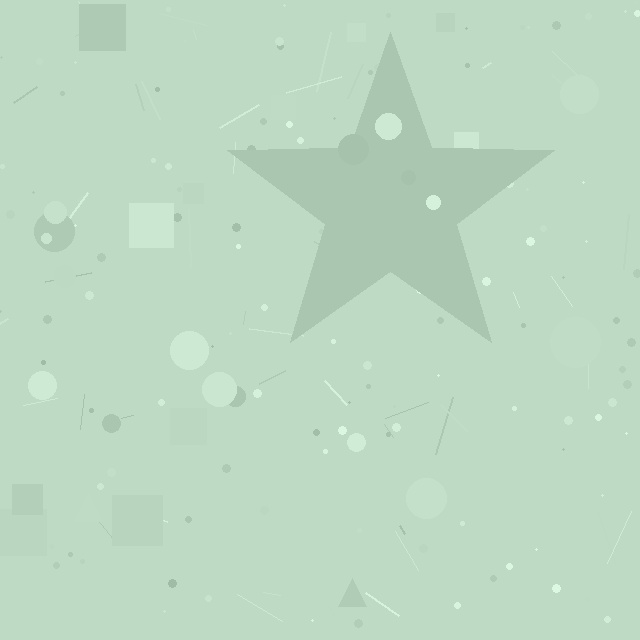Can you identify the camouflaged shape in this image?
The camouflaged shape is a star.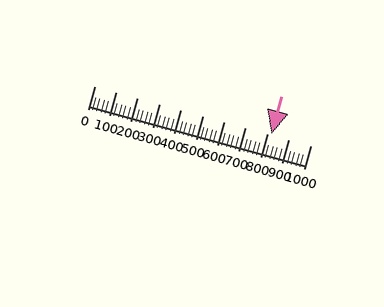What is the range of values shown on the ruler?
The ruler shows values from 0 to 1000.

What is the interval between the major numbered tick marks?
The major tick marks are spaced 100 units apart.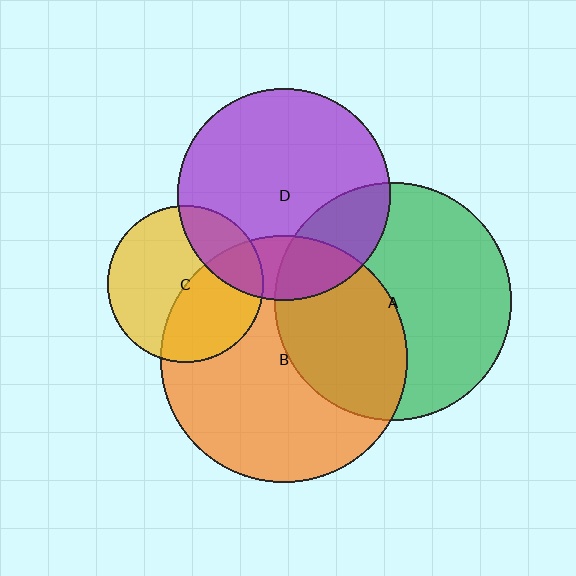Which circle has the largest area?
Circle B (orange).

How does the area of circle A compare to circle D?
Approximately 1.2 times.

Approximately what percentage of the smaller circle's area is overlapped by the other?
Approximately 25%.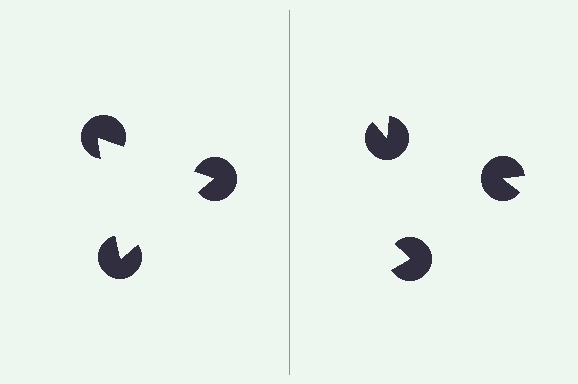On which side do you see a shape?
An illusory triangle appears on the left side. On the right side the wedge cuts are rotated, so no coherent shape forms.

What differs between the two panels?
The pac-man discs are positioned identically on both sides; only the wedge orientations differ. On the left they align to a triangle; on the right they are misaligned.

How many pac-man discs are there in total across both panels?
6 — 3 on each side.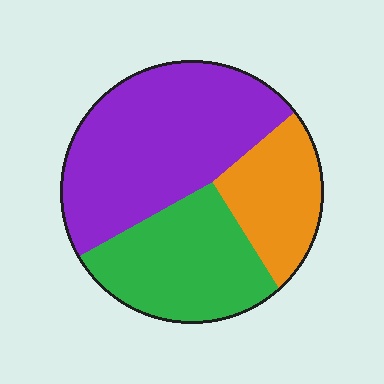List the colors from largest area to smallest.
From largest to smallest: purple, green, orange.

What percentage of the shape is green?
Green takes up about one third (1/3) of the shape.